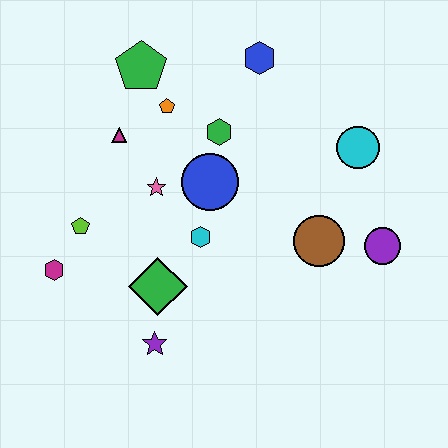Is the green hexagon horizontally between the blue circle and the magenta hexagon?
No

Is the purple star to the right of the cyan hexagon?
No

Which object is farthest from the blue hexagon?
The purple star is farthest from the blue hexagon.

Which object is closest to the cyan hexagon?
The blue circle is closest to the cyan hexagon.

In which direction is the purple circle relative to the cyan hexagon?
The purple circle is to the right of the cyan hexagon.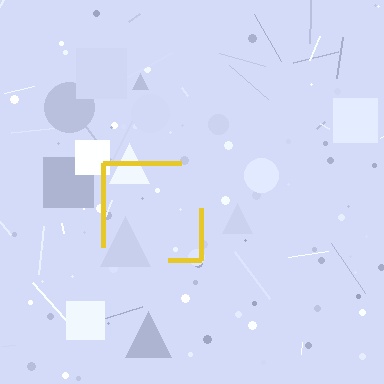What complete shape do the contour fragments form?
The contour fragments form a square.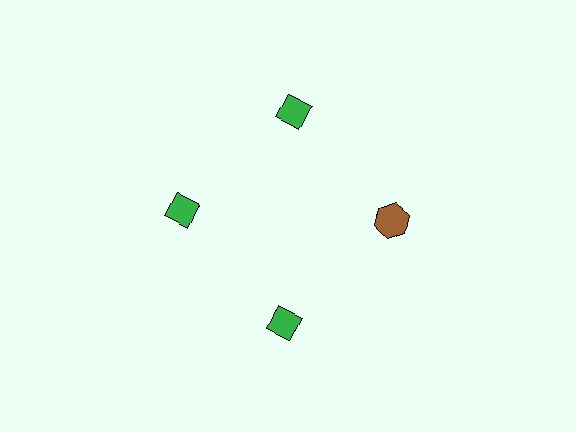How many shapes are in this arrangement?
There are 4 shapes arranged in a ring pattern.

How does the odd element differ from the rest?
It differs in both color (brown instead of green) and shape (hexagon instead of diamond).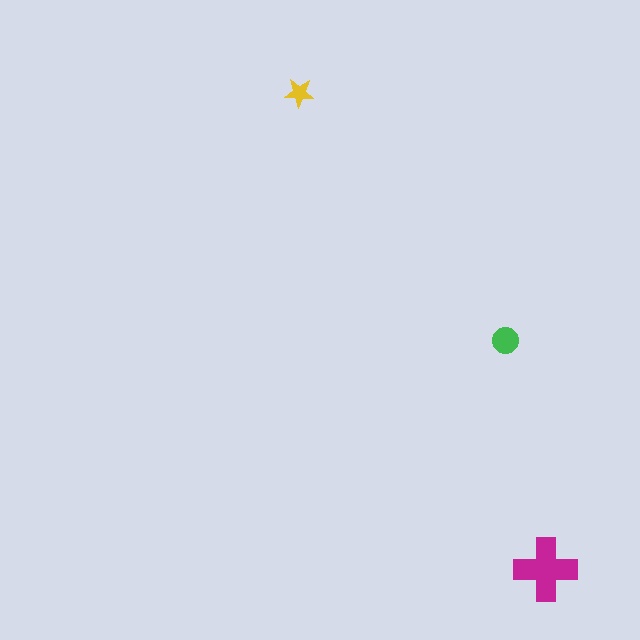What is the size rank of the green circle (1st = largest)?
2nd.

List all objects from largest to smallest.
The magenta cross, the green circle, the yellow star.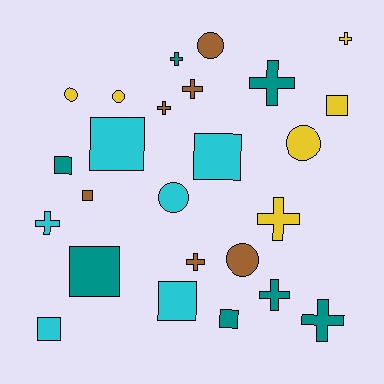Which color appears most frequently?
Teal, with 7 objects.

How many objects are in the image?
There are 25 objects.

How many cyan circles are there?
There is 1 cyan circle.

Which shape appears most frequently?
Cross, with 10 objects.